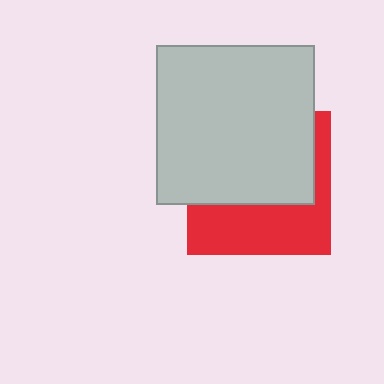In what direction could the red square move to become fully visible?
The red square could move down. That would shift it out from behind the light gray square entirely.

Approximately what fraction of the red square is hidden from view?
Roughly 58% of the red square is hidden behind the light gray square.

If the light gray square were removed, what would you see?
You would see the complete red square.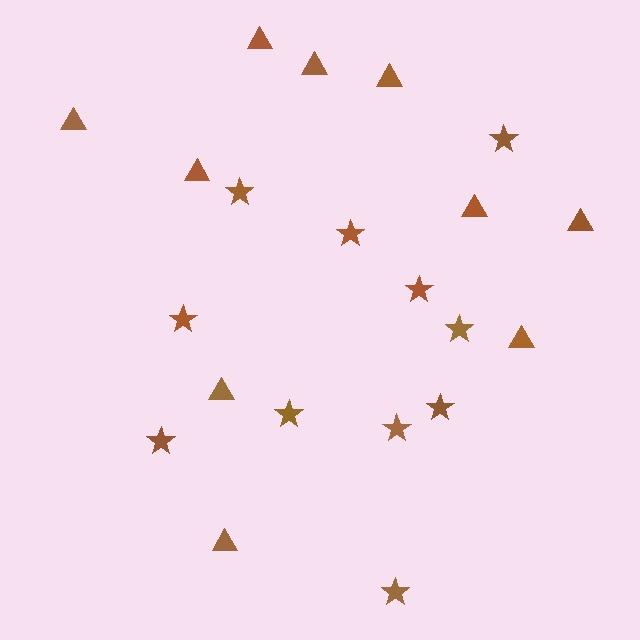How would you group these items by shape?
There are 2 groups: one group of stars (11) and one group of triangles (10).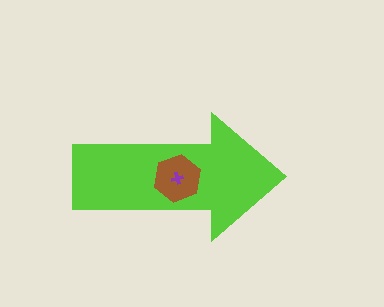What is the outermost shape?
The lime arrow.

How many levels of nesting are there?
3.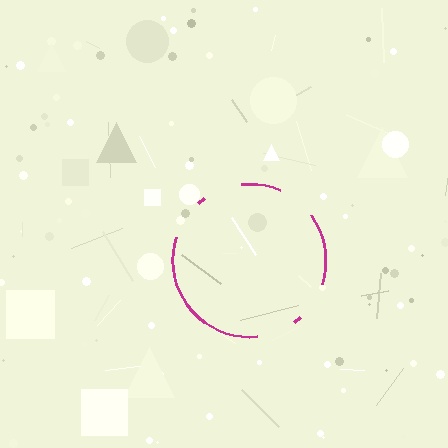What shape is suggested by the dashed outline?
The dashed outline suggests a circle.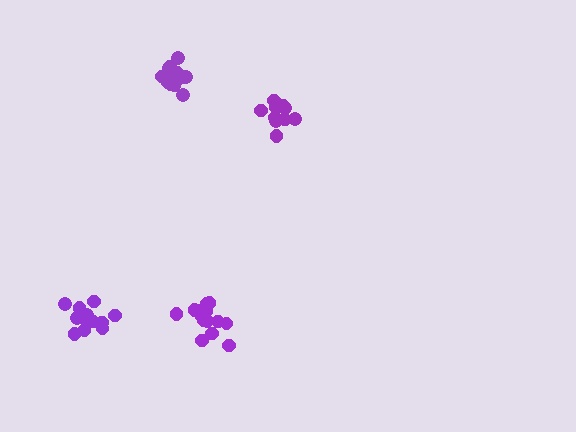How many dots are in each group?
Group 1: 16 dots, Group 2: 16 dots, Group 3: 10 dots, Group 4: 14 dots (56 total).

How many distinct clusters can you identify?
There are 4 distinct clusters.